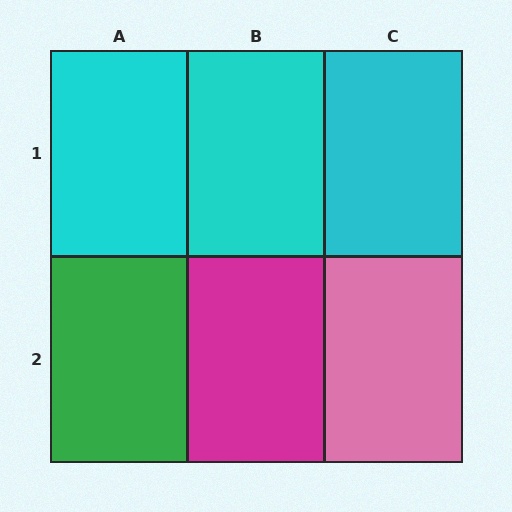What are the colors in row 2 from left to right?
Green, magenta, pink.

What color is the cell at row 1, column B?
Cyan.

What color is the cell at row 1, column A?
Cyan.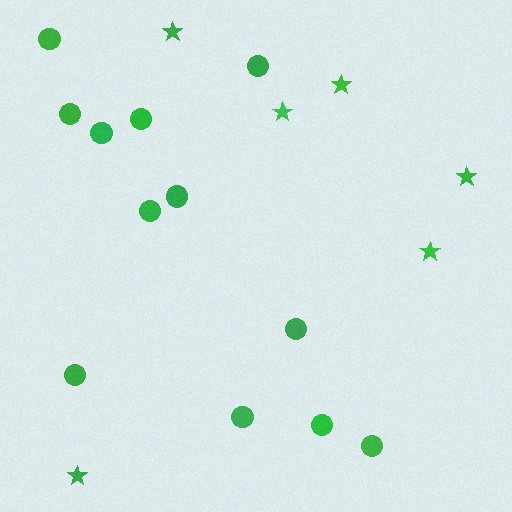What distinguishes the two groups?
There are 2 groups: one group of stars (6) and one group of circles (12).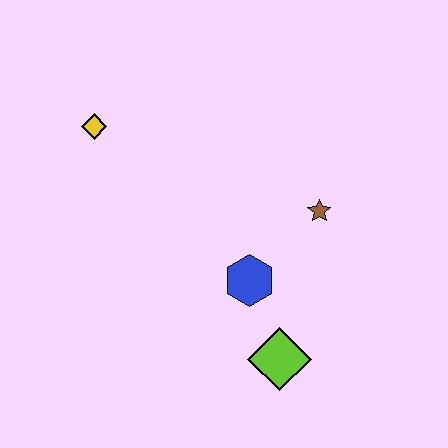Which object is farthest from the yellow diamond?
The lime diamond is farthest from the yellow diamond.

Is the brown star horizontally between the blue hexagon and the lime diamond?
No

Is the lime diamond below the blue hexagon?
Yes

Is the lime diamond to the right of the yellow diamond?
Yes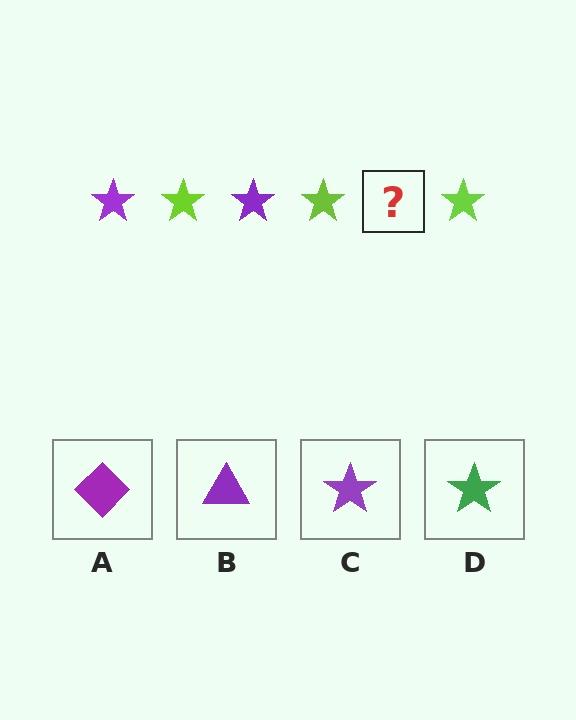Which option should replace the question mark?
Option C.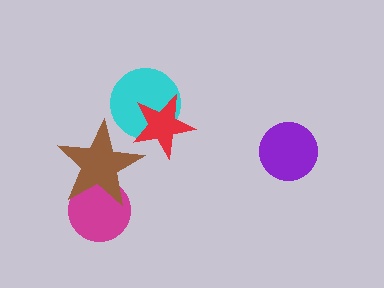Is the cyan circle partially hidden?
Yes, it is partially covered by another shape.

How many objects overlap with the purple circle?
0 objects overlap with the purple circle.